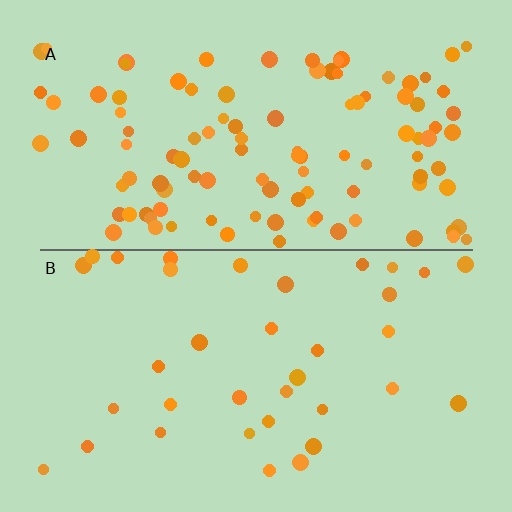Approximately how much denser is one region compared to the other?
Approximately 2.9× — region A over region B.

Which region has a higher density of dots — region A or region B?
A (the top).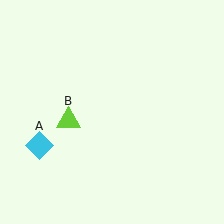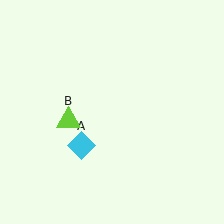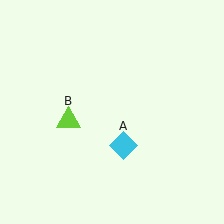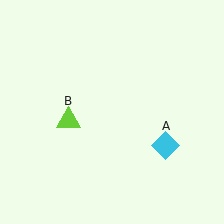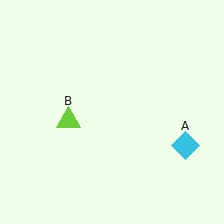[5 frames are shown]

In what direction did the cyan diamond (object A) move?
The cyan diamond (object A) moved right.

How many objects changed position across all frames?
1 object changed position: cyan diamond (object A).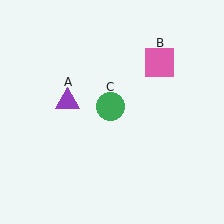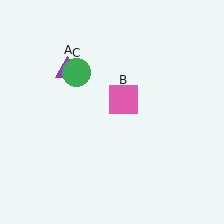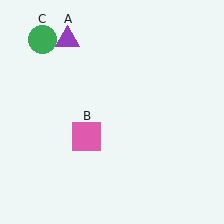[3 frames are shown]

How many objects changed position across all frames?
3 objects changed position: purple triangle (object A), pink square (object B), green circle (object C).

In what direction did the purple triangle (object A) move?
The purple triangle (object A) moved up.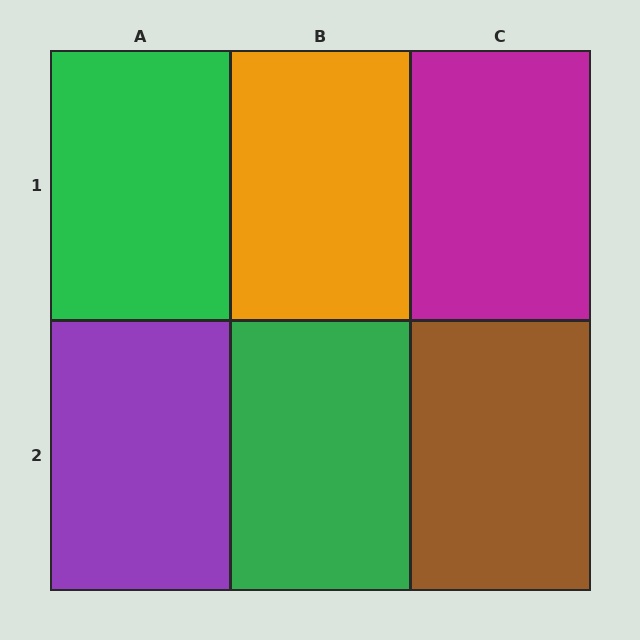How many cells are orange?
1 cell is orange.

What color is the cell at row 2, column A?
Purple.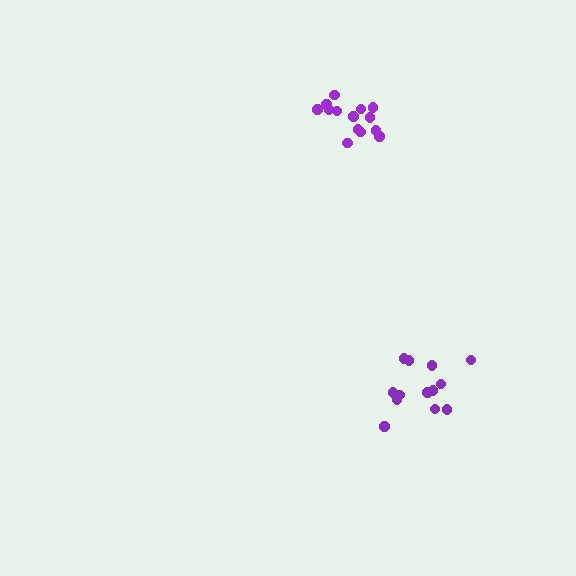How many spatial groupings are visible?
There are 2 spatial groupings.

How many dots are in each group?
Group 1: 13 dots, Group 2: 15 dots (28 total).